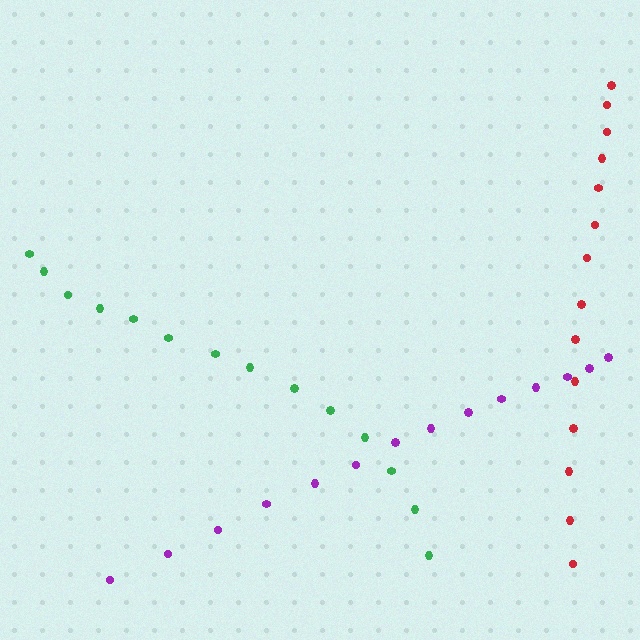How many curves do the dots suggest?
There are 3 distinct paths.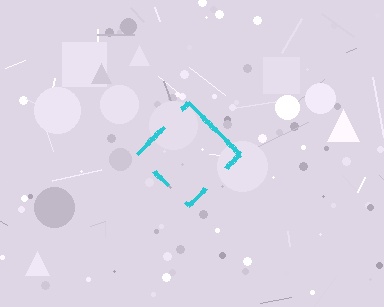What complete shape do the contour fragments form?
The contour fragments form a diamond.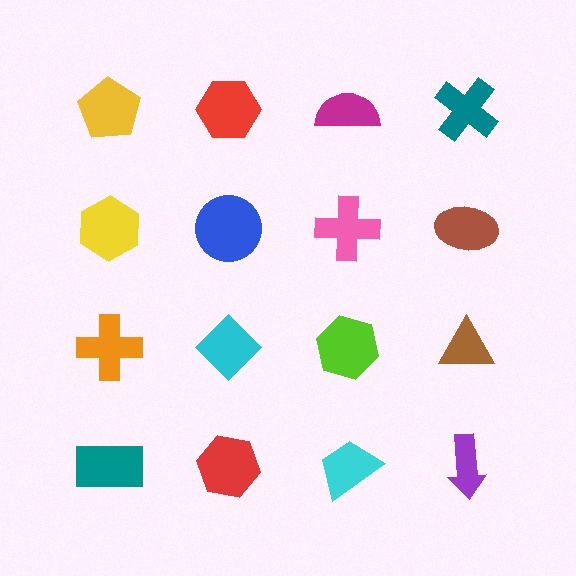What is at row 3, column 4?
A brown triangle.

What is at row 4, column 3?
A cyan trapezoid.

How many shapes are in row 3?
4 shapes.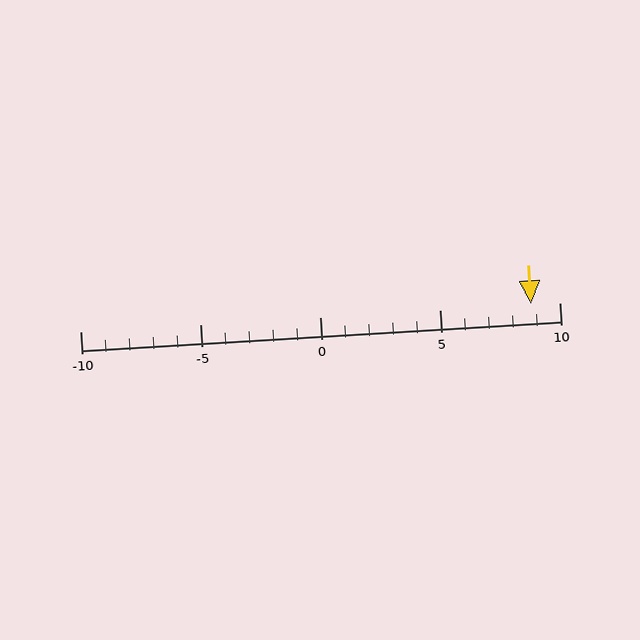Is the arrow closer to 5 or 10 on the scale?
The arrow is closer to 10.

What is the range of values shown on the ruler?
The ruler shows values from -10 to 10.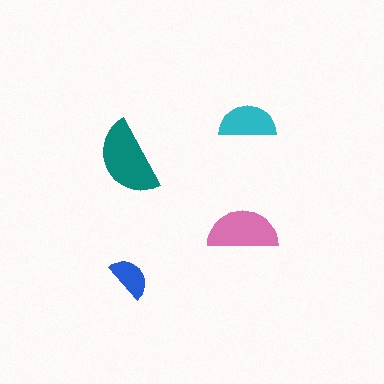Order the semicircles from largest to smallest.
the teal one, the pink one, the cyan one, the blue one.